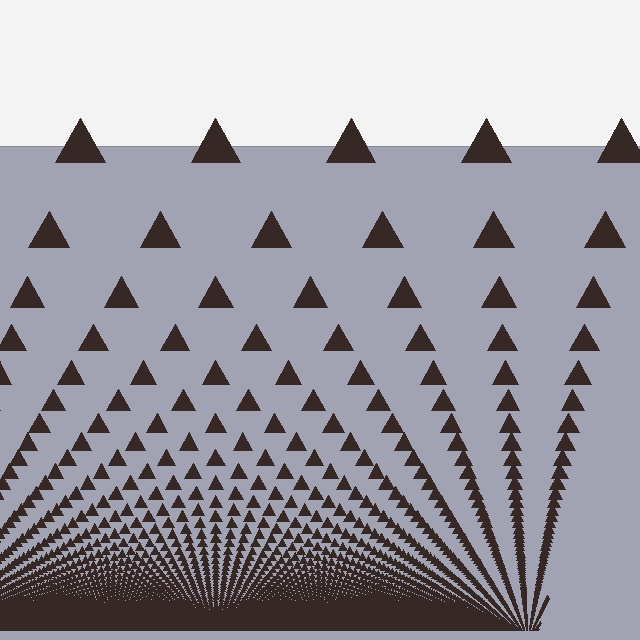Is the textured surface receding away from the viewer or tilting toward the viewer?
The surface appears to tilt toward the viewer. Texture elements get larger and sparser toward the top.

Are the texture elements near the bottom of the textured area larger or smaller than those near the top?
Smaller. The gradient is inverted — elements near the bottom are smaller and denser.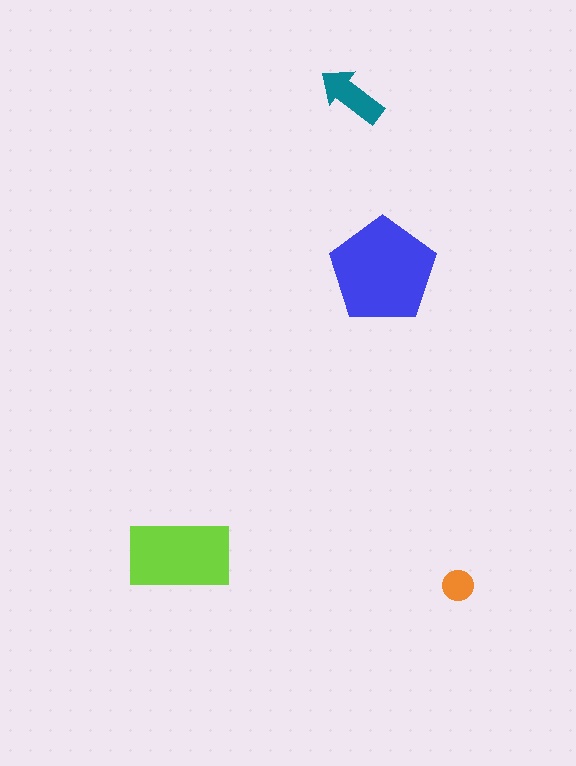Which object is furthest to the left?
The lime rectangle is leftmost.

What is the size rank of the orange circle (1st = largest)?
4th.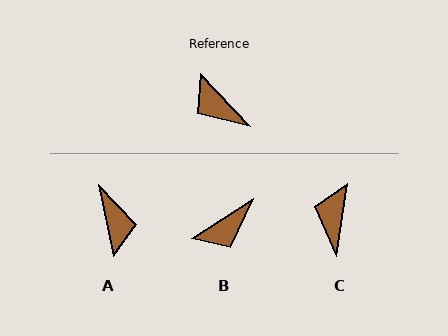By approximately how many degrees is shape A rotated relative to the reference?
Approximately 148 degrees counter-clockwise.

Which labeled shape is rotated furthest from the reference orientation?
A, about 148 degrees away.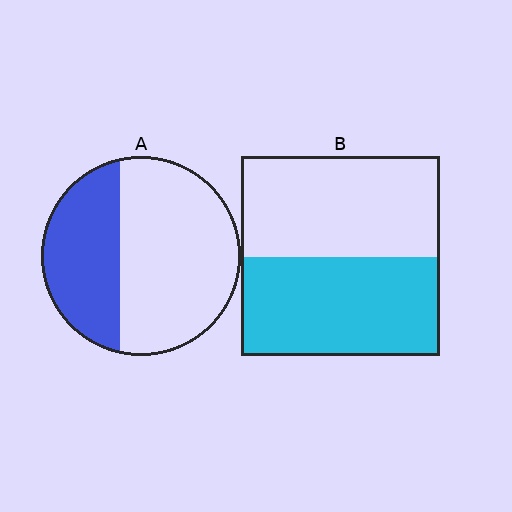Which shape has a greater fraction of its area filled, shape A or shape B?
Shape B.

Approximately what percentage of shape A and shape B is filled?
A is approximately 35% and B is approximately 50%.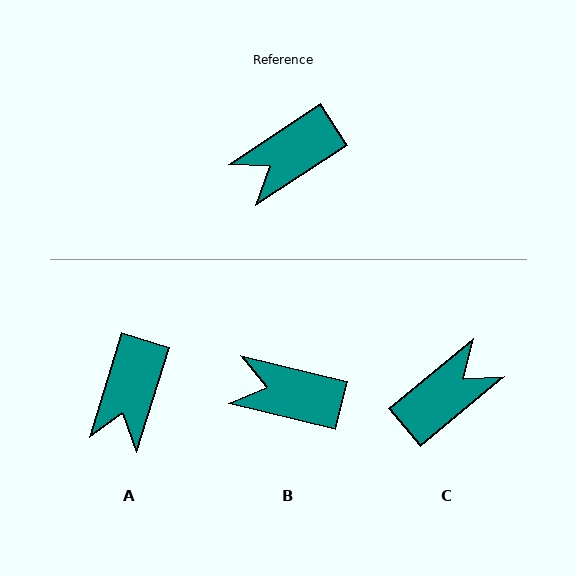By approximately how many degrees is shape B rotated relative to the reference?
Approximately 47 degrees clockwise.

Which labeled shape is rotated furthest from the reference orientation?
C, about 174 degrees away.